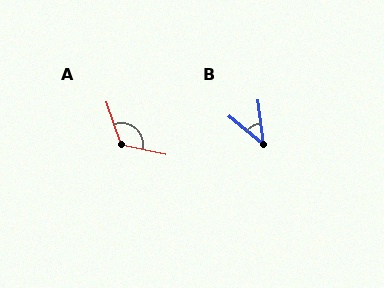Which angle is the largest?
A, at approximately 121 degrees.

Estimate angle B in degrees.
Approximately 43 degrees.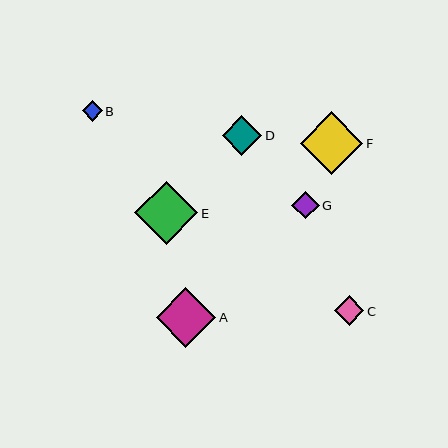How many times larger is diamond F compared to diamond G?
Diamond F is approximately 2.3 times the size of diamond G.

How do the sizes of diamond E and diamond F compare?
Diamond E and diamond F are approximately the same size.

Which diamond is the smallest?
Diamond B is the smallest with a size of approximately 20 pixels.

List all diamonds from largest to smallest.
From largest to smallest: E, F, A, D, C, G, B.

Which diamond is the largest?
Diamond E is the largest with a size of approximately 63 pixels.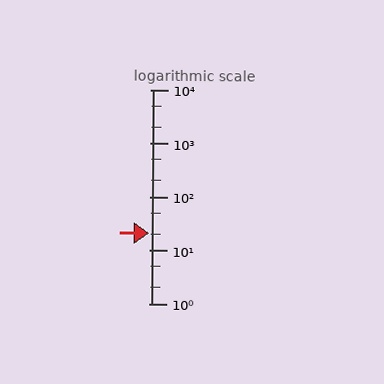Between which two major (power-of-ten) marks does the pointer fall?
The pointer is between 10 and 100.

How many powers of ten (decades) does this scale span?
The scale spans 4 decades, from 1 to 10000.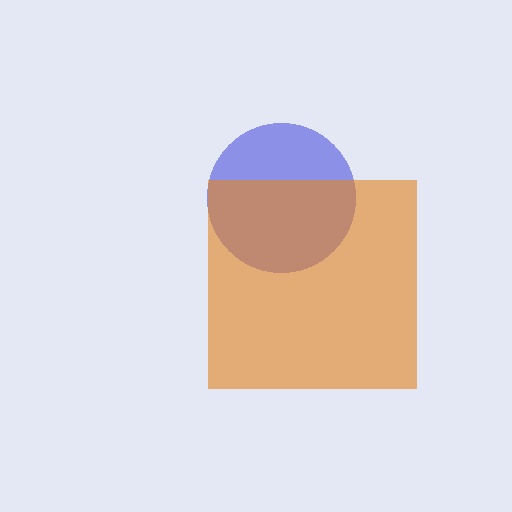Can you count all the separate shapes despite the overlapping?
Yes, there are 2 separate shapes.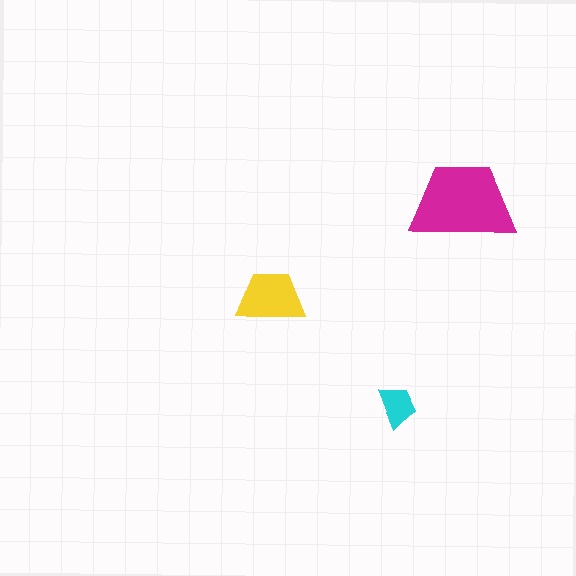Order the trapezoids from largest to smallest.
the magenta one, the yellow one, the cyan one.